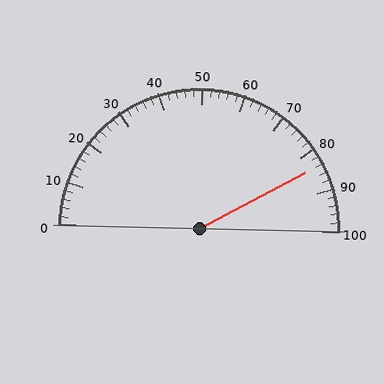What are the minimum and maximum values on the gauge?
The gauge ranges from 0 to 100.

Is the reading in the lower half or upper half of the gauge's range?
The reading is in the upper half of the range (0 to 100).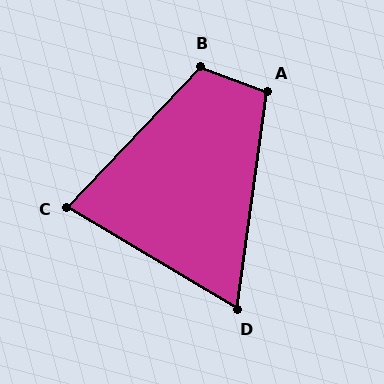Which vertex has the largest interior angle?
B, at approximately 113 degrees.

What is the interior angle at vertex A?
Approximately 103 degrees (obtuse).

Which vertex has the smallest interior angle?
D, at approximately 67 degrees.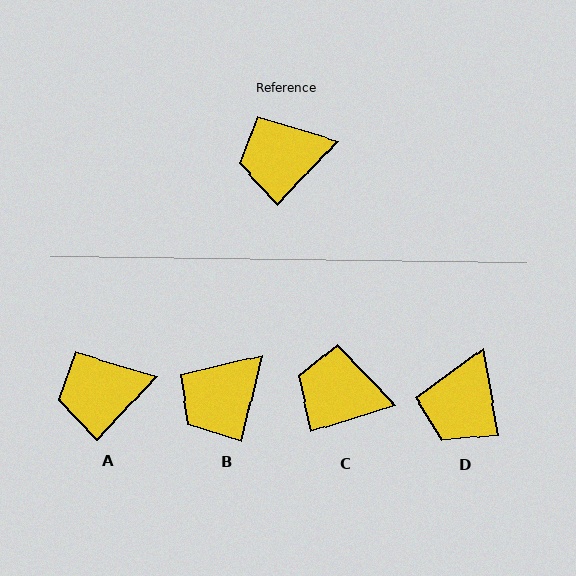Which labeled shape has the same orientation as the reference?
A.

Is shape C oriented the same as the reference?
No, it is off by about 30 degrees.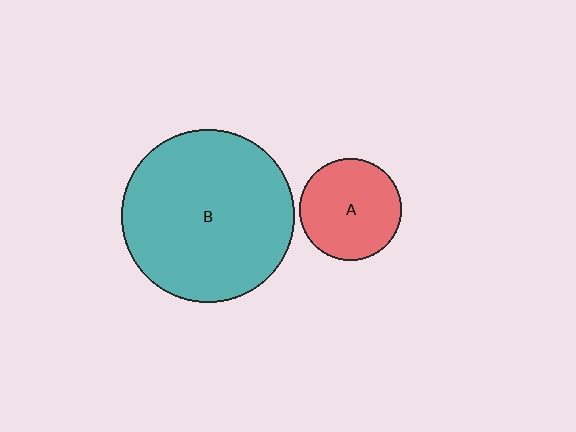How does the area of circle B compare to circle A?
Approximately 2.9 times.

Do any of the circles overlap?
No, none of the circles overlap.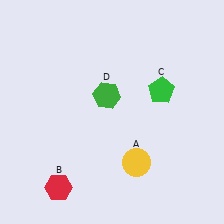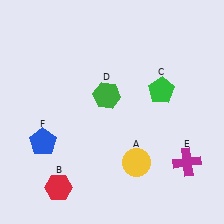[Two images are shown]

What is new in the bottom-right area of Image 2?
A magenta cross (E) was added in the bottom-right area of Image 2.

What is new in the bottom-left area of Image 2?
A blue pentagon (F) was added in the bottom-left area of Image 2.